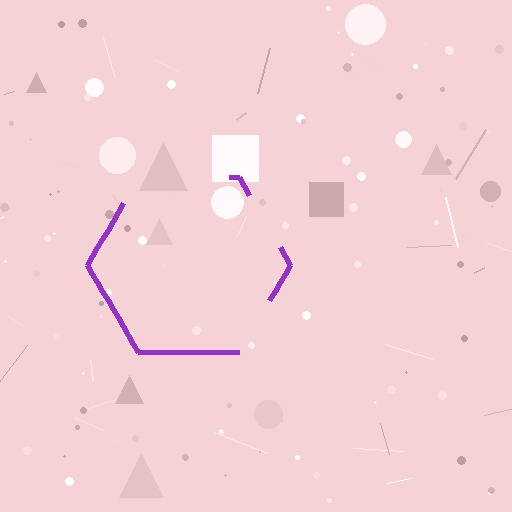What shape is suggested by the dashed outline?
The dashed outline suggests a hexagon.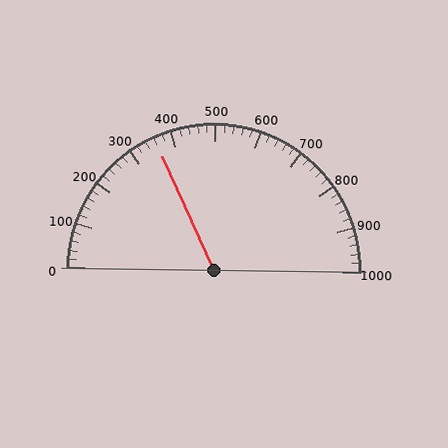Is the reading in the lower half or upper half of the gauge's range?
The reading is in the lower half of the range (0 to 1000).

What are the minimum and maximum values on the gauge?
The gauge ranges from 0 to 1000.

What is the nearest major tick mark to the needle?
The nearest major tick mark is 400.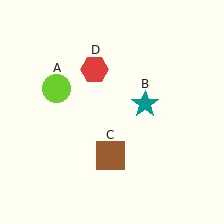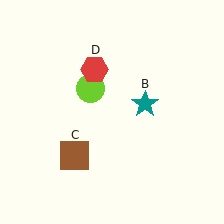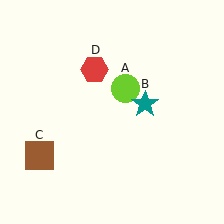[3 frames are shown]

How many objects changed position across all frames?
2 objects changed position: lime circle (object A), brown square (object C).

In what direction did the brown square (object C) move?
The brown square (object C) moved left.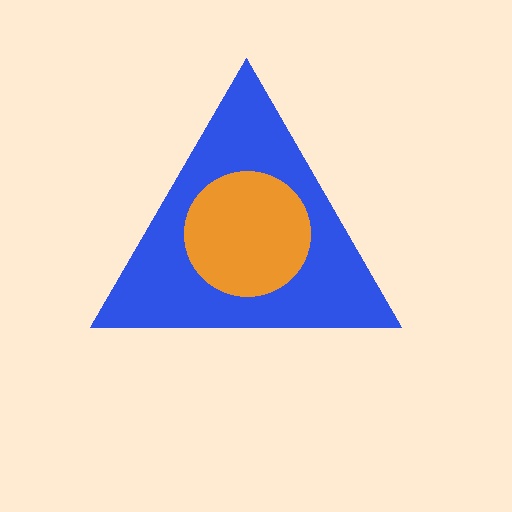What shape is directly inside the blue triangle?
The orange circle.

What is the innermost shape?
The orange circle.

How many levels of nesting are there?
2.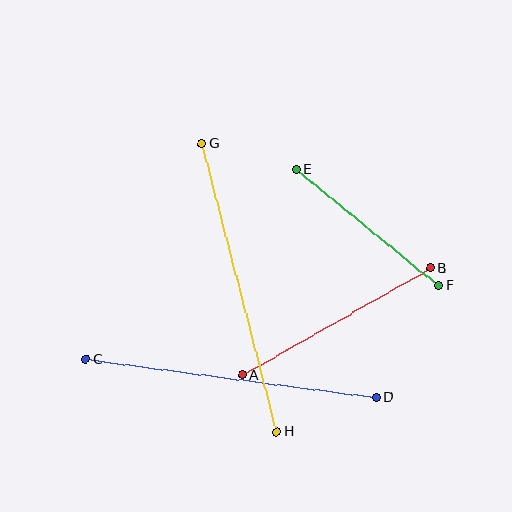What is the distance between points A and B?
The distance is approximately 217 pixels.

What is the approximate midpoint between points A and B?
The midpoint is at approximately (336, 322) pixels.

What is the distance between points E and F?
The distance is approximately 184 pixels.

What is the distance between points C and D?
The distance is approximately 293 pixels.